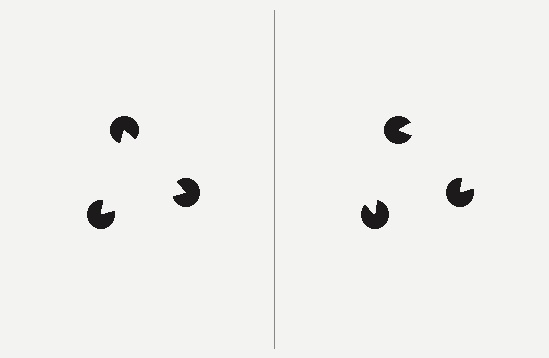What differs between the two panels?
The pac-man discs are positioned identically on both sides; only the wedge orientations differ. On the left they align to a triangle; on the right they are misaligned.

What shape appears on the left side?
An illusory triangle.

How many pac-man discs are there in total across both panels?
6 — 3 on each side.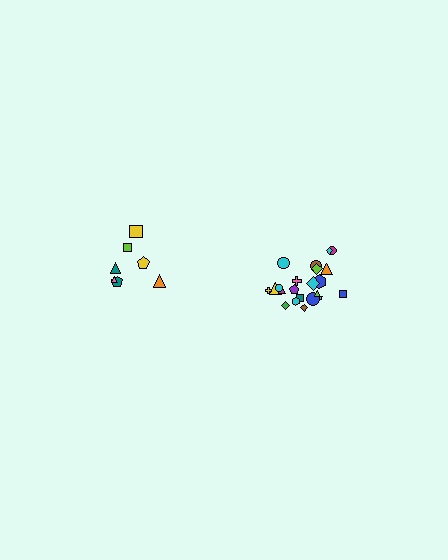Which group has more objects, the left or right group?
The right group.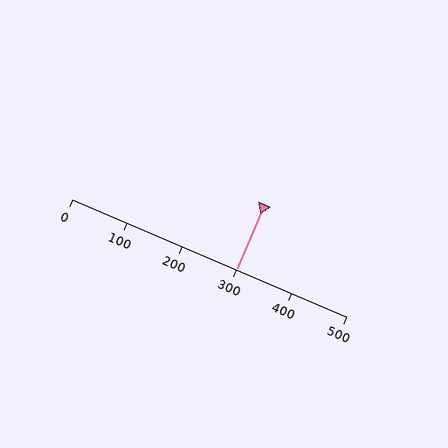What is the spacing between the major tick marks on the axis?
The major ticks are spaced 100 apart.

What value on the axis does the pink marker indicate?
The marker indicates approximately 300.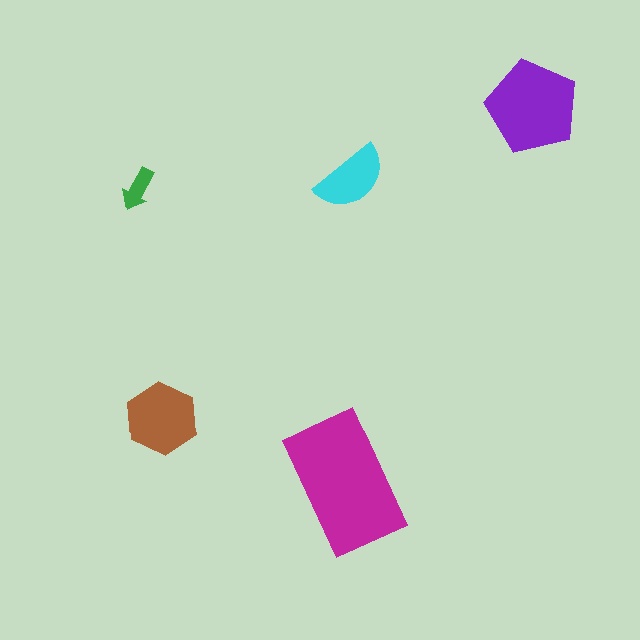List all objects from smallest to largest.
The green arrow, the cyan semicircle, the brown hexagon, the purple pentagon, the magenta rectangle.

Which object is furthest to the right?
The purple pentagon is rightmost.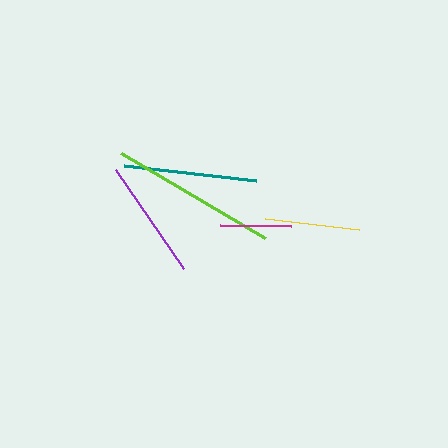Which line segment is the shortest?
The magenta line is the shortest at approximately 71 pixels.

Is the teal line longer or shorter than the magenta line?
The teal line is longer than the magenta line.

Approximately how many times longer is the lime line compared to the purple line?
The lime line is approximately 1.4 times the length of the purple line.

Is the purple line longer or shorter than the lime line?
The lime line is longer than the purple line.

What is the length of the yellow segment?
The yellow segment is approximately 94 pixels long.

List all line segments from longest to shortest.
From longest to shortest: lime, teal, purple, yellow, magenta.